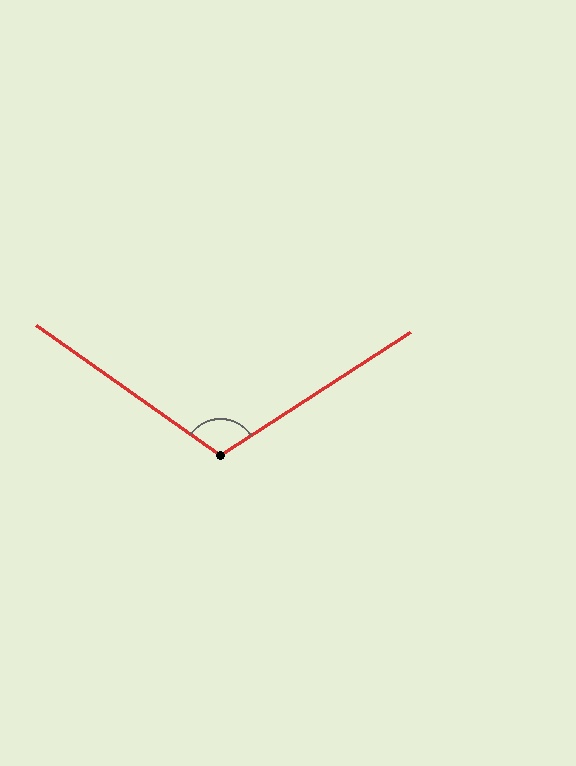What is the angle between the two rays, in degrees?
Approximately 112 degrees.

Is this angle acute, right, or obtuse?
It is obtuse.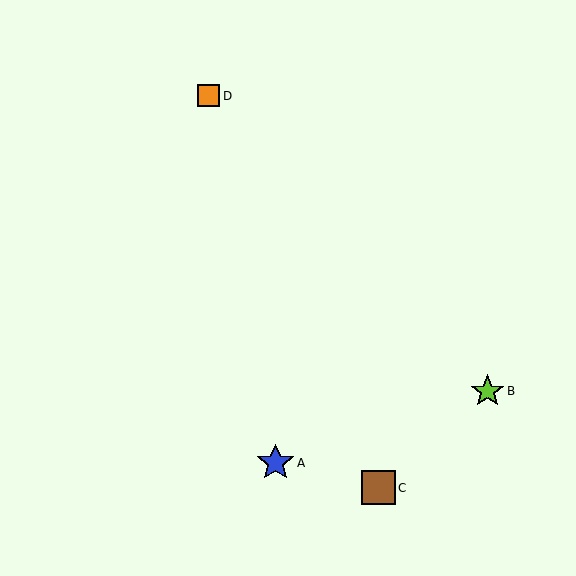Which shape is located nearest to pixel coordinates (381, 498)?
The brown square (labeled C) at (378, 488) is nearest to that location.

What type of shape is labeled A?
Shape A is a blue star.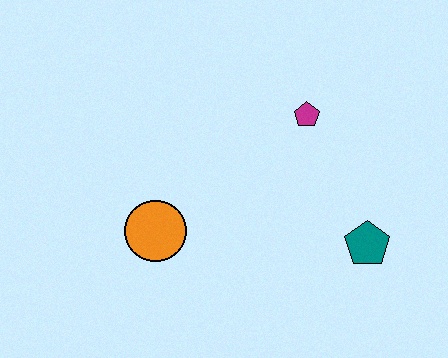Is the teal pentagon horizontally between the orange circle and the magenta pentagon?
No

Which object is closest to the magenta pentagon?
The teal pentagon is closest to the magenta pentagon.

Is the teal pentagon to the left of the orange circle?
No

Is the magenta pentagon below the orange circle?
No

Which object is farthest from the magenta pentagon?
The orange circle is farthest from the magenta pentagon.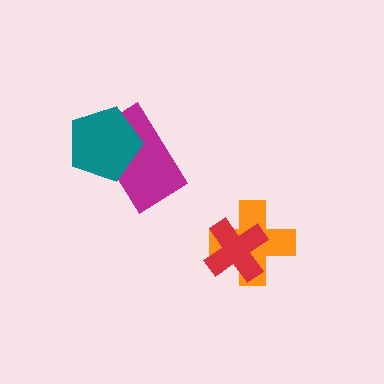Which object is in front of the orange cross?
The red cross is in front of the orange cross.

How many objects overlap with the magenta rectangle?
1 object overlaps with the magenta rectangle.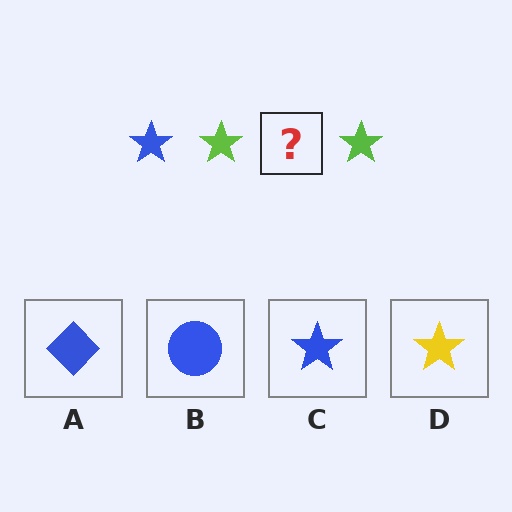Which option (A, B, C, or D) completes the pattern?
C.